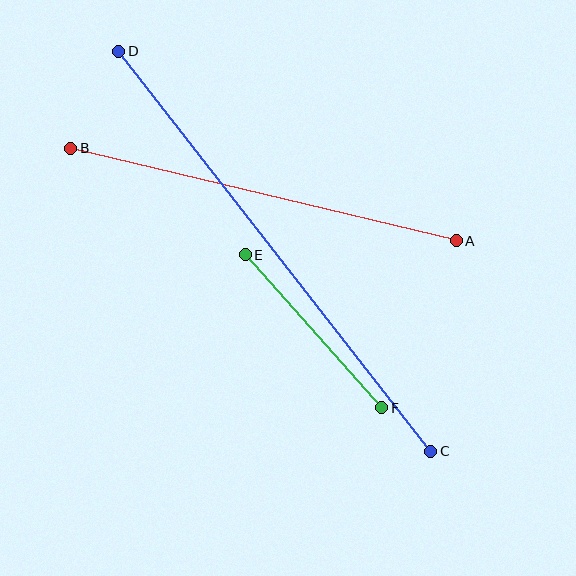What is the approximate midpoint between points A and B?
The midpoint is at approximately (263, 194) pixels.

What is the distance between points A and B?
The distance is approximately 397 pixels.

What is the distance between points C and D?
The distance is approximately 508 pixels.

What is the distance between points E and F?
The distance is approximately 205 pixels.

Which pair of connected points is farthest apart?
Points C and D are farthest apart.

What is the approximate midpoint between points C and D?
The midpoint is at approximately (275, 251) pixels.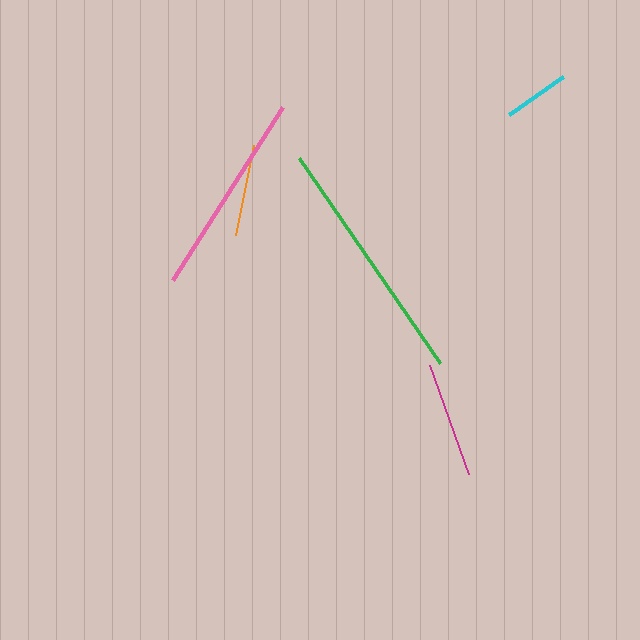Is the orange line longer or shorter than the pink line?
The pink line is longer than the orange line.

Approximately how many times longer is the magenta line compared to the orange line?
The magenta line is approximately 1.3 times the length of the orange line.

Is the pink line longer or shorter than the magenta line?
The pink line is longer than the magenta line.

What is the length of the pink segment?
The pink segment is approximately 204 pixels long.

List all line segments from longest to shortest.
From longest to shortest: green, pink, magenta, orange, cyan.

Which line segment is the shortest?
The cyan line is the shortest at approximately 66 pixels.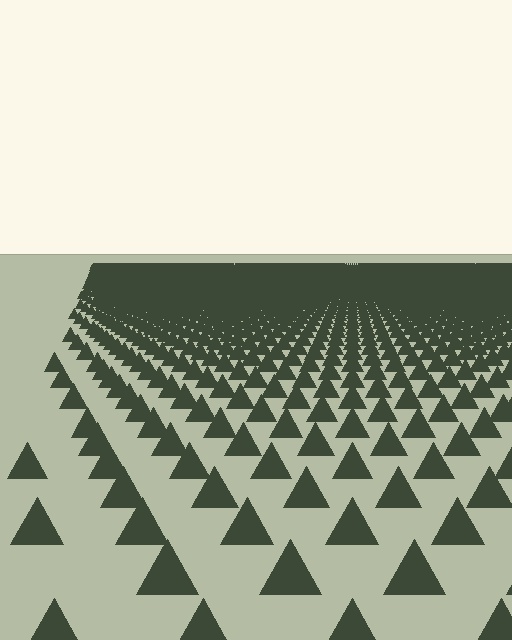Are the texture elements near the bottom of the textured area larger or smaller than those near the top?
Larger. Near the bottom, elements are closer to the viewer and appear at a bigger on-screen size.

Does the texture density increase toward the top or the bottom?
Density increases toward the top.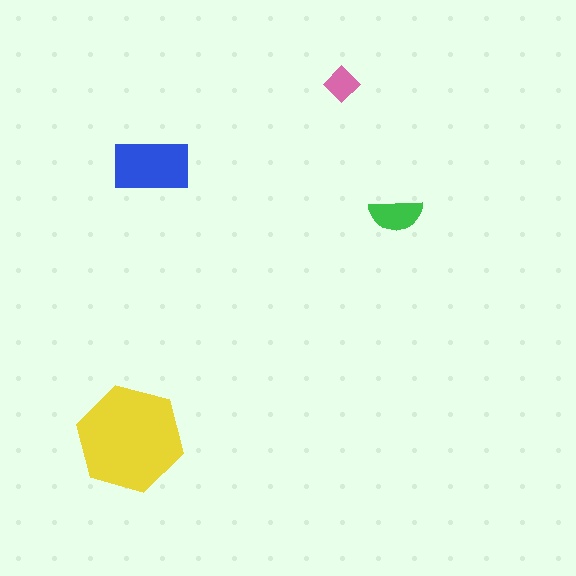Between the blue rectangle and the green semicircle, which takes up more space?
The blue rectangle.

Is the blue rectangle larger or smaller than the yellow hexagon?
Smaller.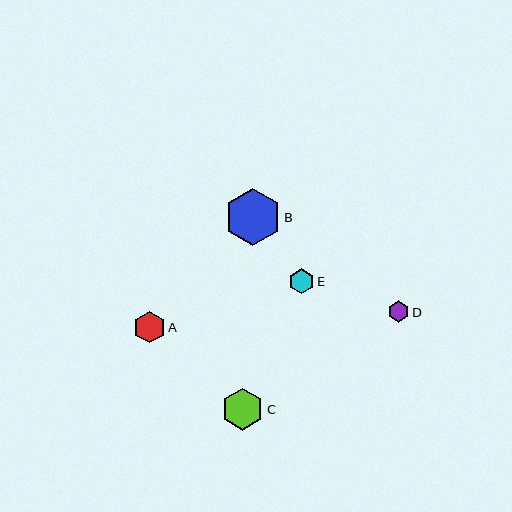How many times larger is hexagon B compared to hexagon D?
Hexagon B is approximately 2.7 times the size of hexagon D.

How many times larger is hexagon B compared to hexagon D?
Hexagon B is approximately 2.7 times the size of hexagon D.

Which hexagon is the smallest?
Hexagon D is the smallest with a size of approximately 21 pixels.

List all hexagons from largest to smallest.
From largest to smallest: B, C, A, E, D.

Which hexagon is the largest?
Hexagon B is the largest with a size of approximately 57 pixels.